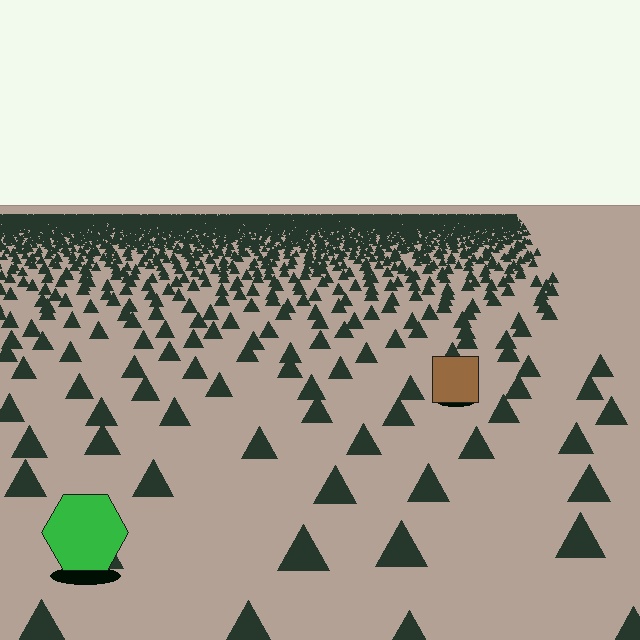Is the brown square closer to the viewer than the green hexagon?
No. The green hexagon is closer — you can tell from the texture gradient: the ground texture is coarser near it.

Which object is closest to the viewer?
The green hexagon is closest. The texture marks near it are larger and more spread out.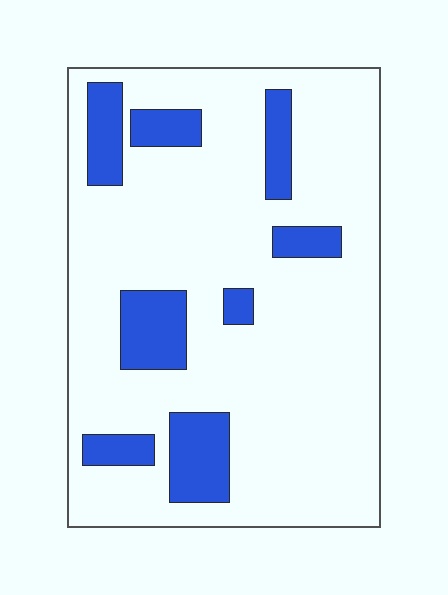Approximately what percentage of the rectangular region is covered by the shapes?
Approximately 20%.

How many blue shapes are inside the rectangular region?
8.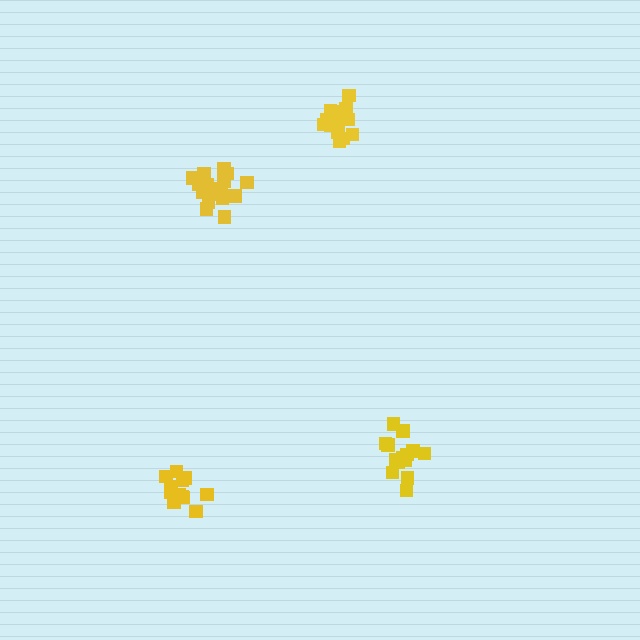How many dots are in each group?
Group 1: 18 dots, Group 2: 14 dots, Group 3: 13 dots, Group 4: 17 dots (62 total).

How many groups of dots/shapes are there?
There are 4 groups.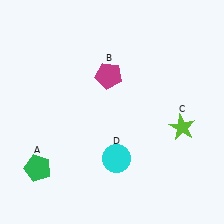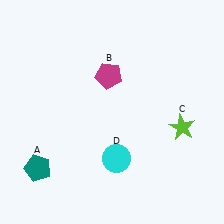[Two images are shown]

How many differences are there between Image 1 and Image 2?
There is 1 difference between the two images.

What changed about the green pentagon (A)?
In Image 1, A is green. In Image 2, it changed to teal.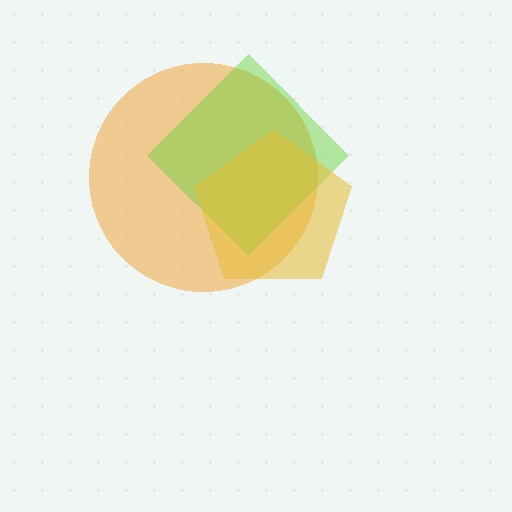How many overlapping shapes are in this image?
There are 3 overlapping shapes in the image.